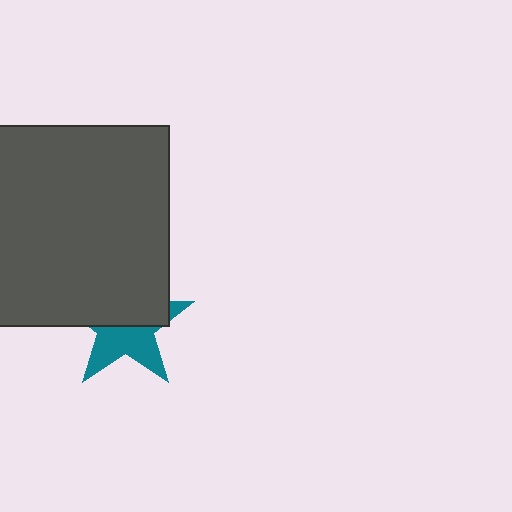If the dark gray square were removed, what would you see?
You would see the complete teal star.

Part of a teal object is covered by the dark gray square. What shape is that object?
It is a star.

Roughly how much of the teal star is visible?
About half of it is visible (roughly 46%).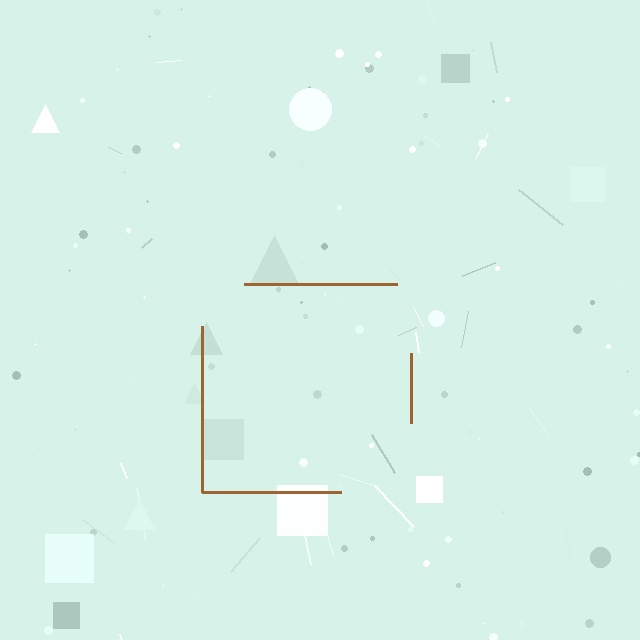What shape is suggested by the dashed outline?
The dashed outline suggests a square.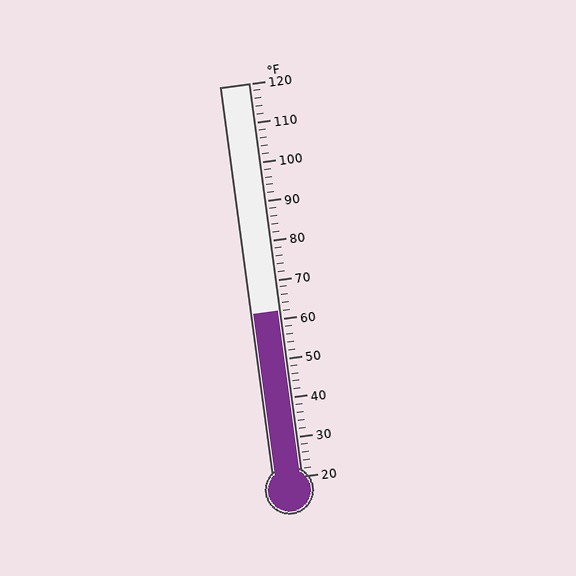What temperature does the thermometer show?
The thermometer shows approximately 62°F.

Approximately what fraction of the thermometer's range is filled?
The thermometer is filled to approximately 40% of its range.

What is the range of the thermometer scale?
The thermometer scale ranges from 20°F to 120°F.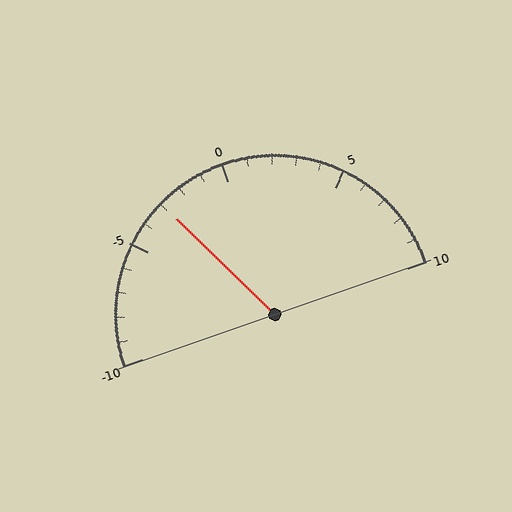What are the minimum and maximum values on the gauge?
The gauge ranges from -10 to 10.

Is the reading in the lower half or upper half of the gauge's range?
The reading is in the lower half of the range (-10 to 10).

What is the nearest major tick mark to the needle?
The nearest major tick mark is -5.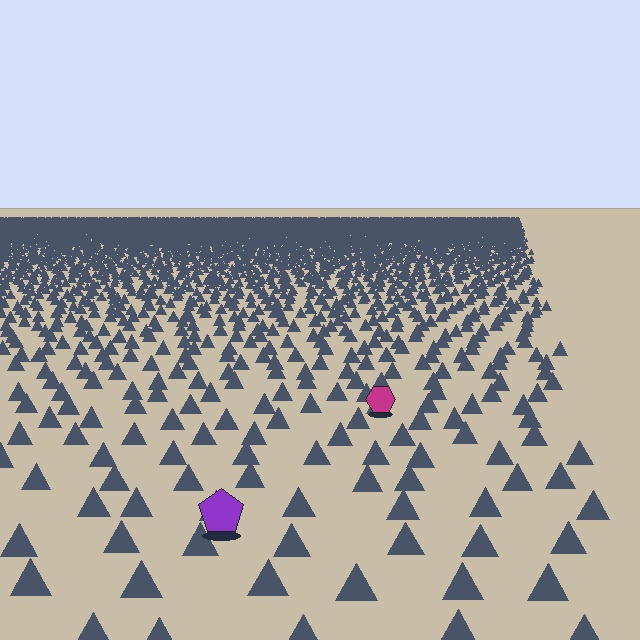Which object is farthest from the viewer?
The magenta hexagon is farthest from the viewer. It appears smaller and the ground texture around it is denser.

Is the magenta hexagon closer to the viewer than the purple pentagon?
No. The purple pentagon is closer — you can tell from the texture gradient: the ground texture is coarser near it.